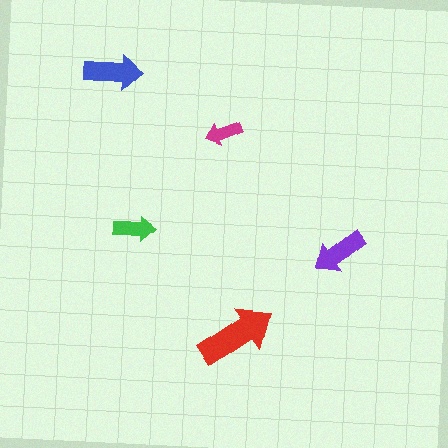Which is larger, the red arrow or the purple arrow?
The red one.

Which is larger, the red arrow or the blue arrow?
The red one.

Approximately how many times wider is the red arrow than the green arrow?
About 2 times wider.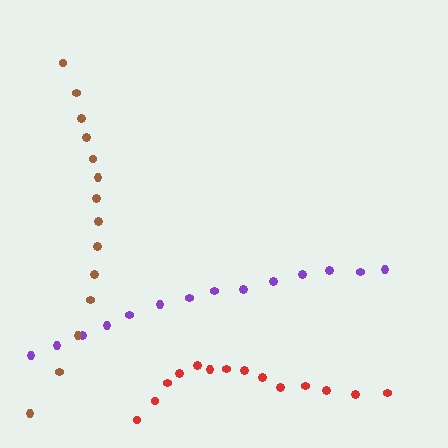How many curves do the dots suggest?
There are 3 distinct paths.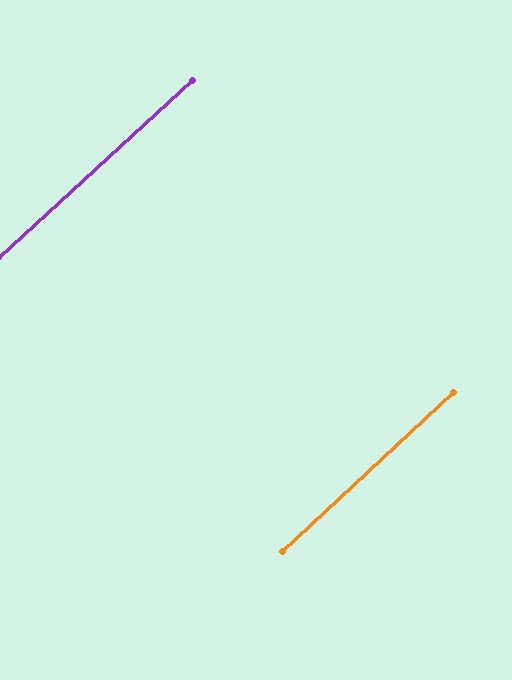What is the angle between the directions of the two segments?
Approximately 1 degree.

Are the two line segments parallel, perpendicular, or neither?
Parallel — their directions differ by only 0.6°.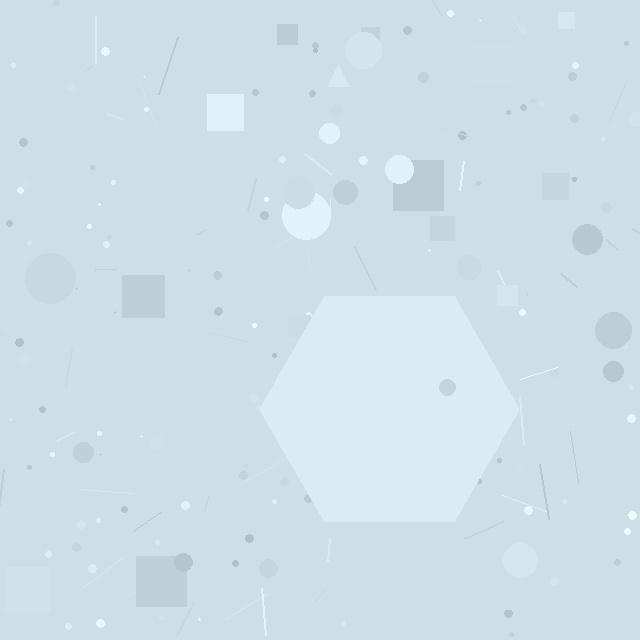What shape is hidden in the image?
A hexagon is hidden in the image.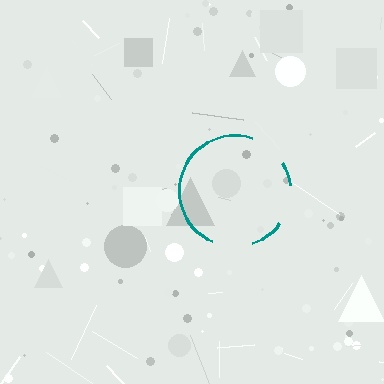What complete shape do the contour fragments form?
The contour fragments form a circle.